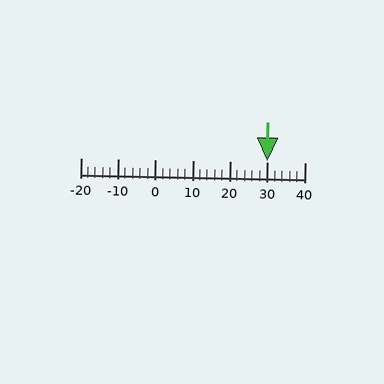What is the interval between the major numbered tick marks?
The major tick marks are spaced 10 units apart.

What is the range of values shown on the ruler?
The ruler shows values from -20 to 40.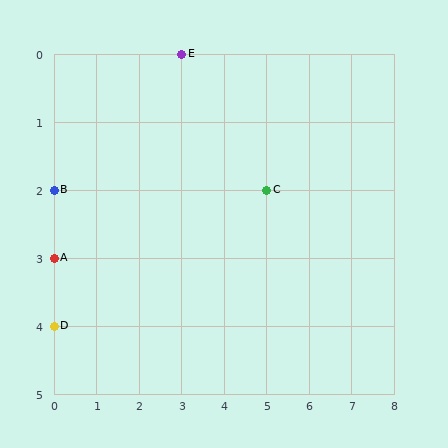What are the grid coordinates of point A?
Point A is at grid coordinates (0, 3).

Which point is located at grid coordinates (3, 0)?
Point E is at (3, 0).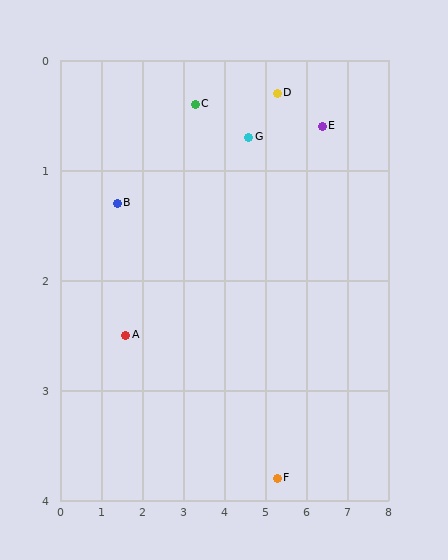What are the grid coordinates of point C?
Point C is at approximately (3.3, 0.4).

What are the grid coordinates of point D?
Point D is at approximately (5.3, 0.3).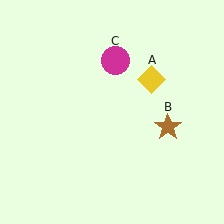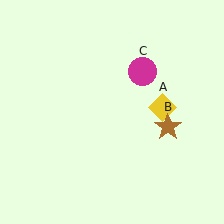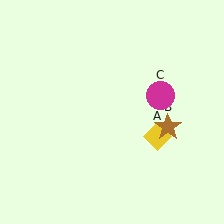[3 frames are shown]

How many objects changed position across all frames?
2 objects changed position: yellow diamond (object A), magenta circle (object C).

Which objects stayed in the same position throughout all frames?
Brown star (object B) remained stationary.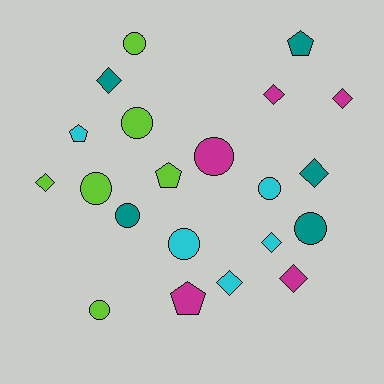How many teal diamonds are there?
There are 2 teal diamonds.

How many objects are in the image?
There are 21 objects.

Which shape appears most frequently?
Circle, with 9 objects.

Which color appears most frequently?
Lime, with 6 objects.